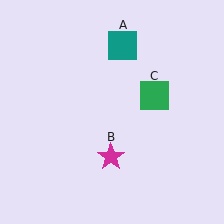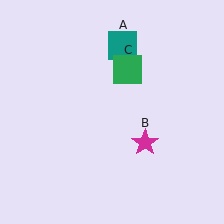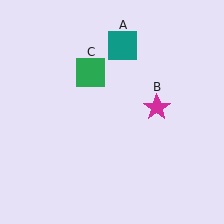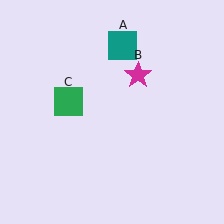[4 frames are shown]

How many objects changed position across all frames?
2 objects changed position: magenta star (object B), green square (object C).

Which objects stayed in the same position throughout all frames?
Teal square (object A) remained stationary.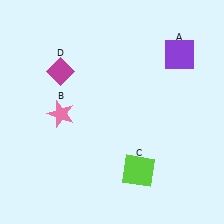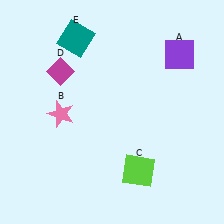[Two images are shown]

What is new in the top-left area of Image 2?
A teal square (E) was added in the top-left area of Image 2.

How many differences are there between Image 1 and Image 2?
There is 1 difference between the two images.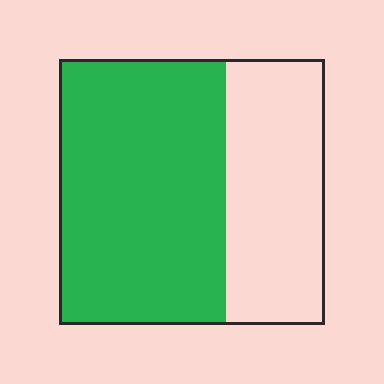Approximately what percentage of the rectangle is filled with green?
Approximately 65%.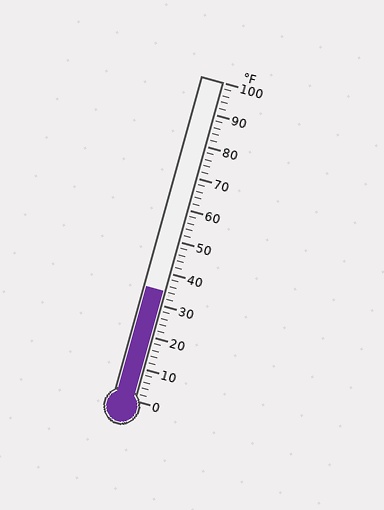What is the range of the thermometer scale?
The thermometer scale ranges from 0°F to 100°F.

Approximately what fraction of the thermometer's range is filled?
The thermometer is filled to approximately 35% of its range.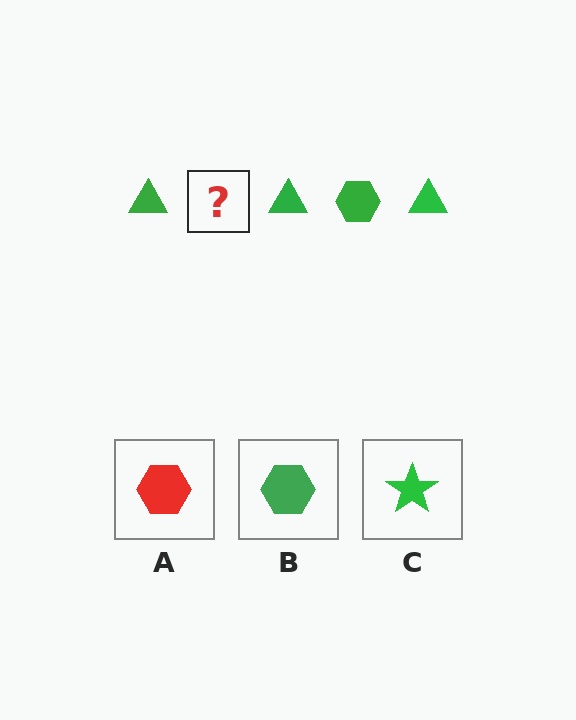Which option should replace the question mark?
Option B.